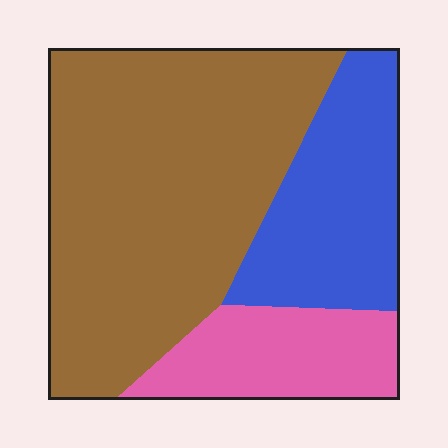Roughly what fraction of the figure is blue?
Blue covers about 25% of the figure.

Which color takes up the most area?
Brown, at roughly 60%.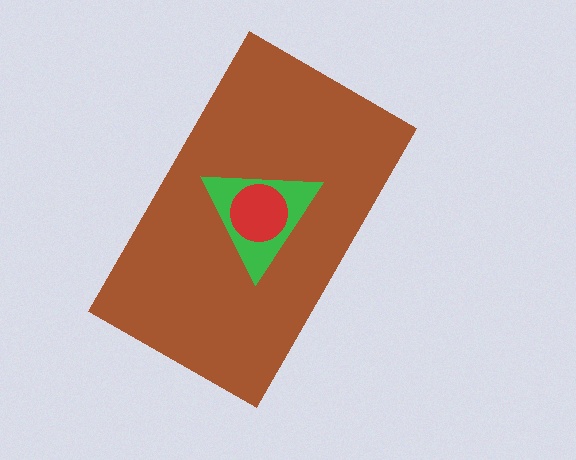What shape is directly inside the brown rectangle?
The green triangle.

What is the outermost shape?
The brown rectangle.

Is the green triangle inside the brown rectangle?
Yes.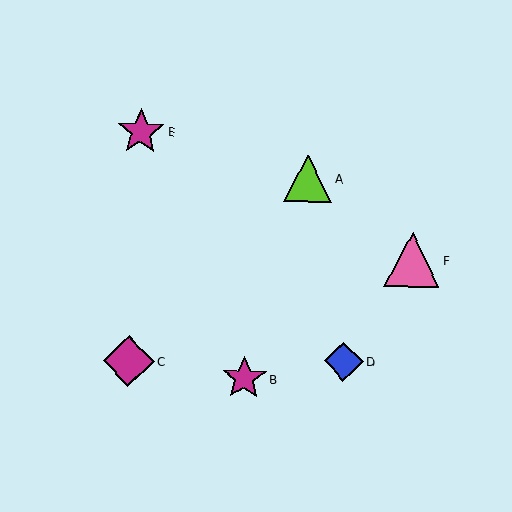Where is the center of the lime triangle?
The center of the lime triangle is at (308, 179).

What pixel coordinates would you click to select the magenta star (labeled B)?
Click at (244, 379) to select the magenta star B.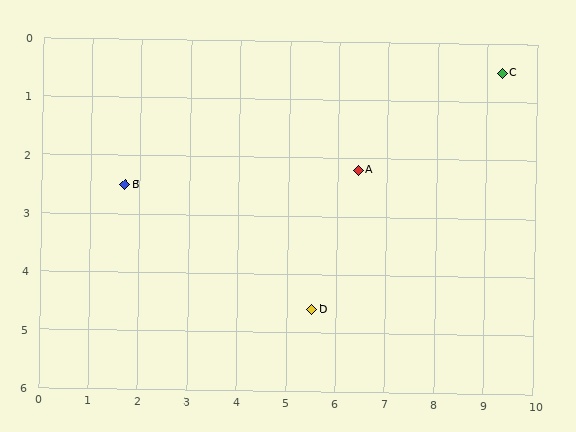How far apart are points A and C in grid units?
Points A and C are about 3.4 grid units apart.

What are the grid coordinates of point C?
Point C is at approximately (9.3, 0.5).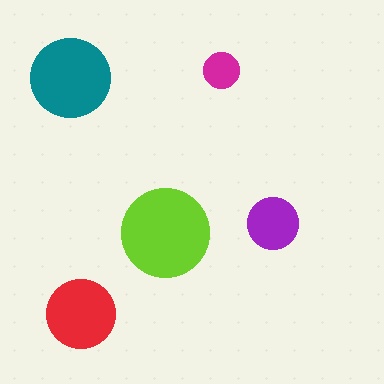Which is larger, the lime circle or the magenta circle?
The lime one.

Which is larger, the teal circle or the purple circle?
The teal one.